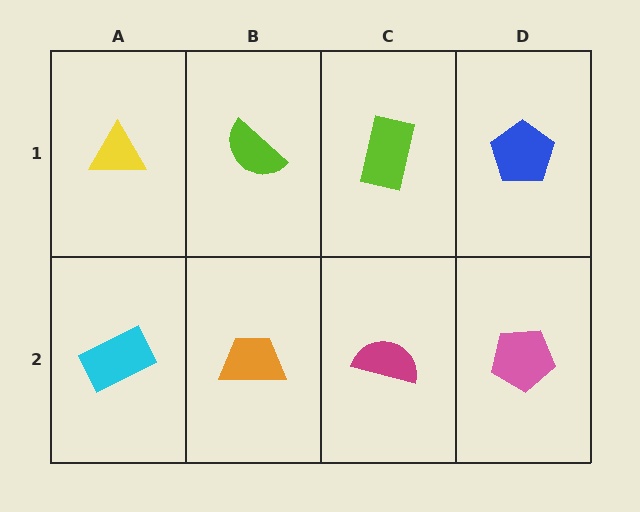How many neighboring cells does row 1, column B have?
3.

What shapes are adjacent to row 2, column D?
A blue pentagon (row 1, column D), a magenta semicircle (row 2, column C).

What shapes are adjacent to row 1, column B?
An orange trapezoid (row 2, column B), a yellow triangle (row 1, column A), a lime rectangle (row 1, column C).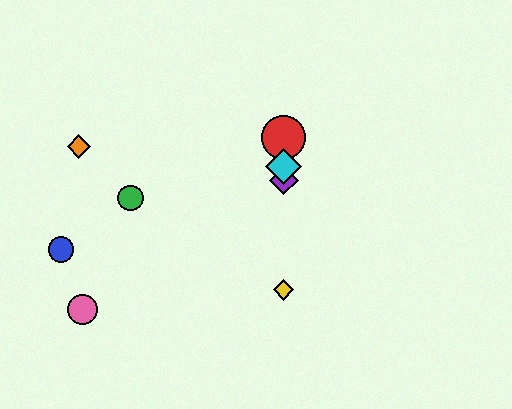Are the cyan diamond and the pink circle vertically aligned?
No, the cyan diamond is at x≈284 and the pink circle is at x≈83.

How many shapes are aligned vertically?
4 shapes (the red circle, the yellow diamond, the purple diamond, the cyan diamond) are aligned vertically.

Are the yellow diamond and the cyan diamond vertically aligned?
Yes, both are at x≈284.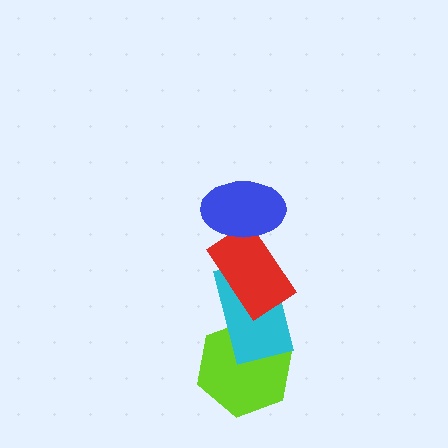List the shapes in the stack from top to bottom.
From top to bottom: the blue ellipse, the red rectangle, the cyan rectangle, the lime hexagon.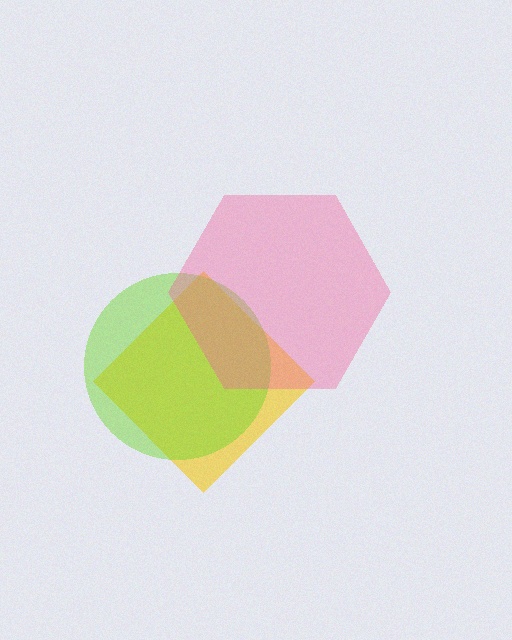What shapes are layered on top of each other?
The layered shapes are: a yellow diamond, a lime circle, a pink hexagon.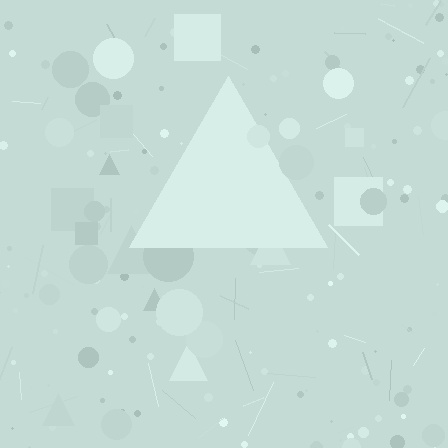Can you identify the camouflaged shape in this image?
The camouflaged shape is a triangle.